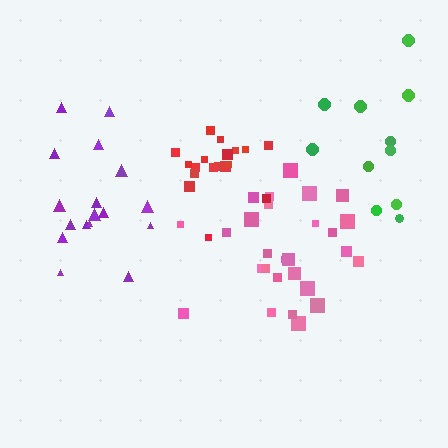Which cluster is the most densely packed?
Red.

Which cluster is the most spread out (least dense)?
Green.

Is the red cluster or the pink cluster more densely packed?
Red.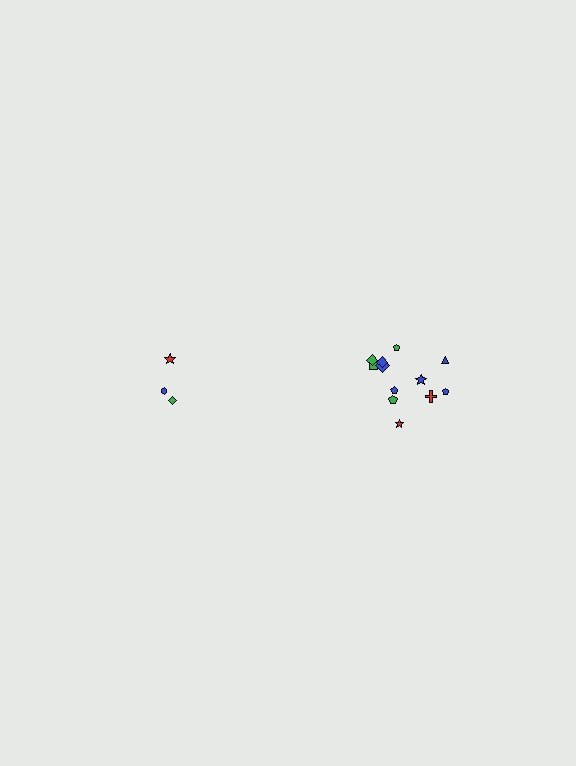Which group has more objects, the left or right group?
The right group.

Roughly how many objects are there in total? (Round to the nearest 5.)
Roughly 15 objects in total.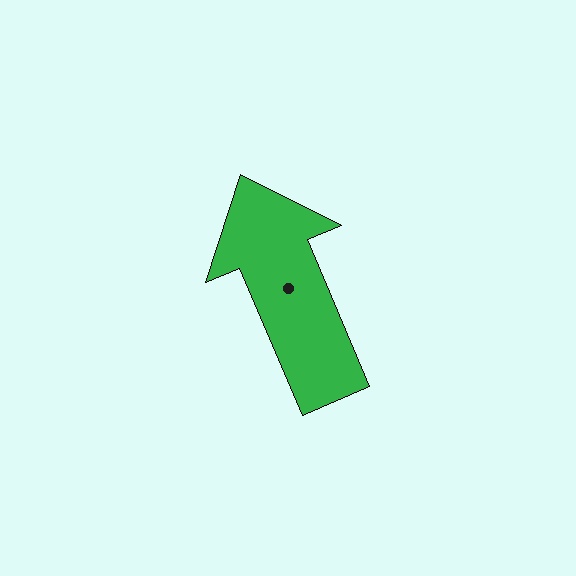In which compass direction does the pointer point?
Northwest.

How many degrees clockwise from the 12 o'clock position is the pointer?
Approximately 337 degrees.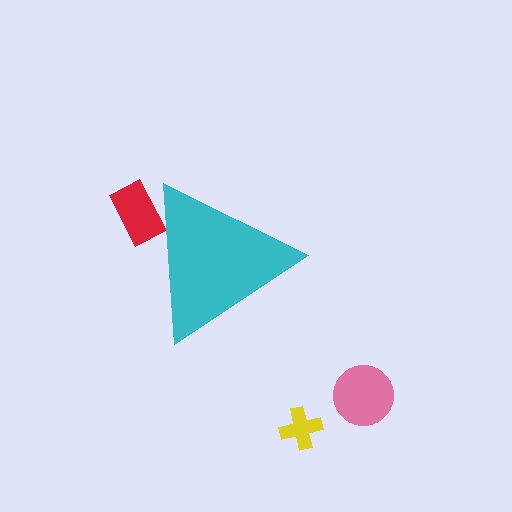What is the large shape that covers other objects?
A cyan triangle.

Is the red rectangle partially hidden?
Yes, the red rectangle is partially hidden behind the cyan triangle.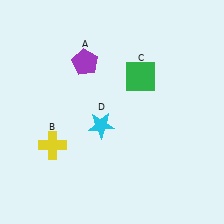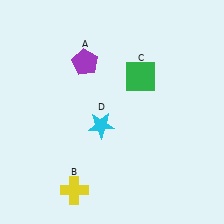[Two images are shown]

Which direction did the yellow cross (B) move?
The yellow cross (B) moved down.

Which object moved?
The yellow cross (B) moved down.